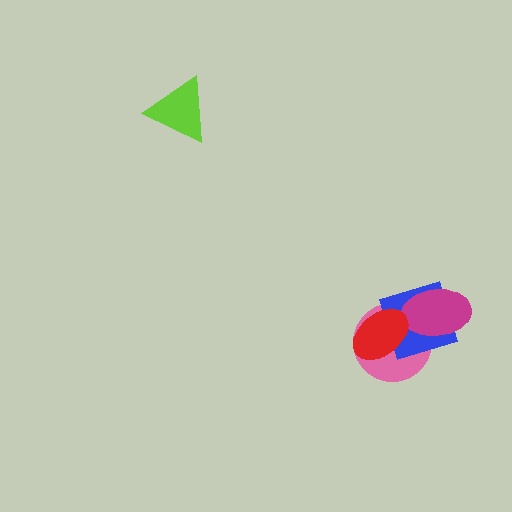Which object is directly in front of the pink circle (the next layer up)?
The blue square is directly in front of the pink circle.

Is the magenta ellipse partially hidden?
Yes, it is partially covered by another shape.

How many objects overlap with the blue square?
3 objects overlap with the blue square.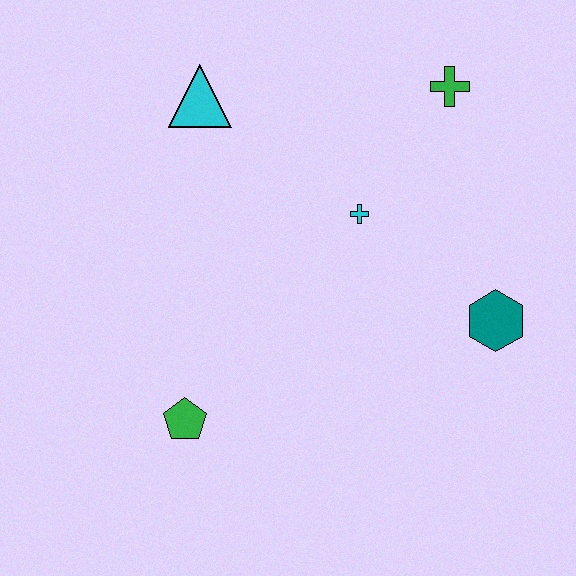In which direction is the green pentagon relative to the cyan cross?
The green pentagon is below the cyan cross.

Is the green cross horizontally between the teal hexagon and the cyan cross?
Yes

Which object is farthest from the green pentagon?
The green cross is farthest from the green pentagon.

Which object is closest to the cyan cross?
The green cross is closest to the cyan cross.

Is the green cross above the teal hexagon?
Yes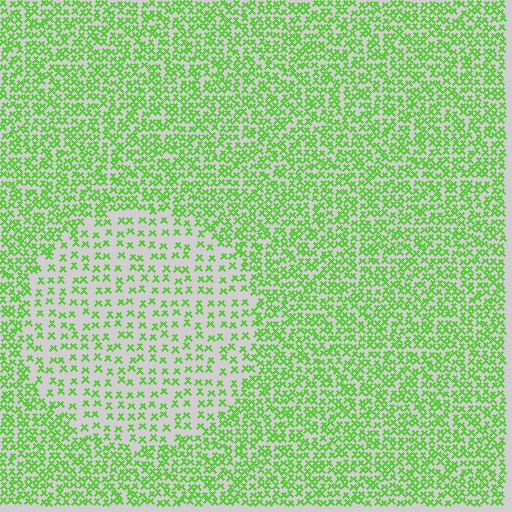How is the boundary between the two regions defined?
The boundary is defined by a change in element density (approximately 2.1x ratio). All elements are the same color, size, and shape.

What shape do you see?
I see a circle.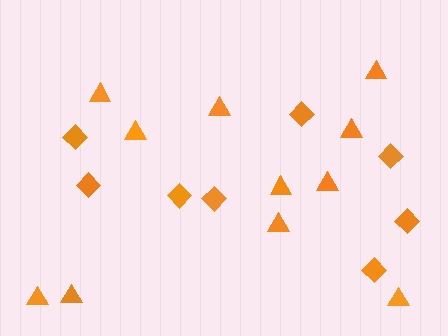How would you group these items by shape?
There are 2 groups: one group of diamonds (8) and one group of triangles (11).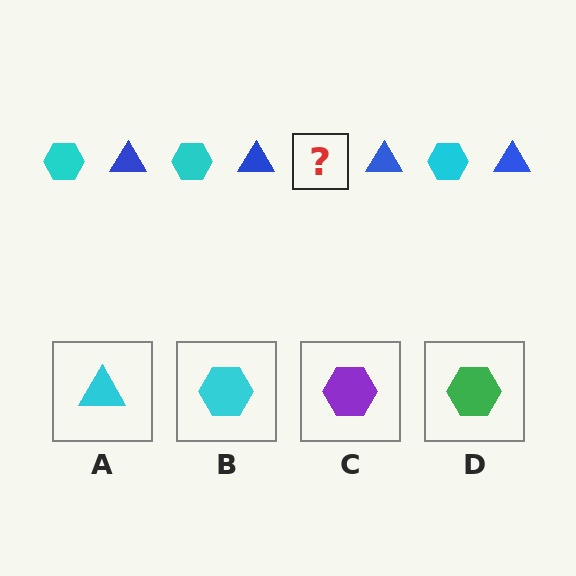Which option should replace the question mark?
Option B.